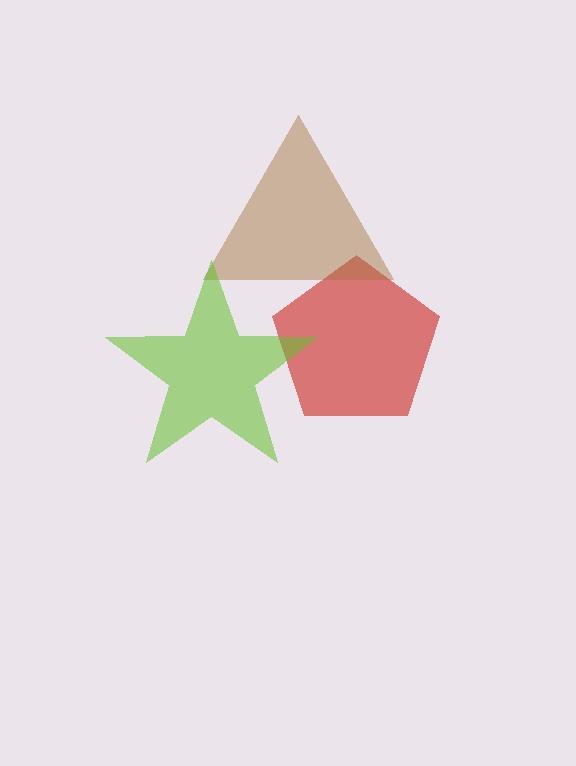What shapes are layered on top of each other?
The layered shapes are: a red pentagon, a brown triangle, a lime star.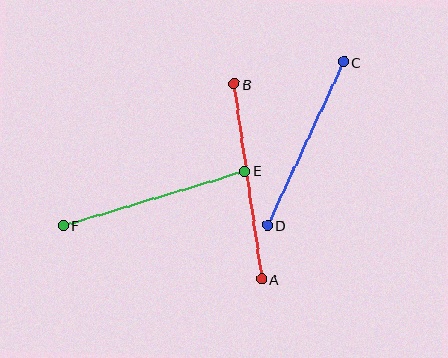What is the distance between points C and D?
The distance is approximately 180 pixels.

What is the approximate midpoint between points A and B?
The midpoint is at approximately (248, 182) pixels.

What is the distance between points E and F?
The distance is approximately 189 pixels.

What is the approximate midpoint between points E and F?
The midpoint is at approximately (154, 198) pixels.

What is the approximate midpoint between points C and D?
The midpoint is at approximately (306, 144) pixels.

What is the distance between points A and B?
The distance is approximately 197 pixels.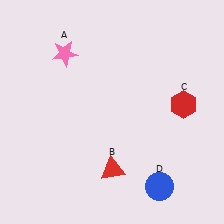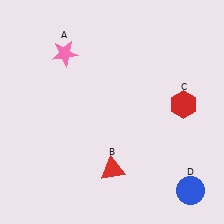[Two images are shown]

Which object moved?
The blue circle (D) moved right.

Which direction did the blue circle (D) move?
The blue circle (D) moved right.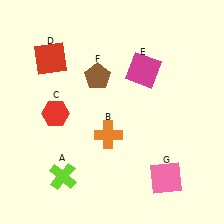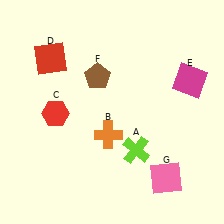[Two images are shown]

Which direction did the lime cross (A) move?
The lime cross (A) moved right.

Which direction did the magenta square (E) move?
The magenta square (E) moved right.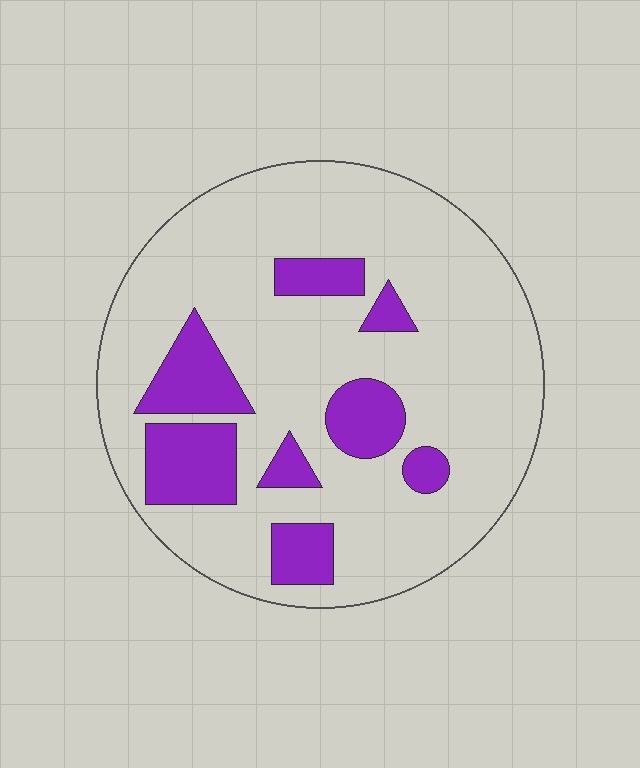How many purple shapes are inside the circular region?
8.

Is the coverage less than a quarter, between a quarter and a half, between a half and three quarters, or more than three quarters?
Less than a quarter.